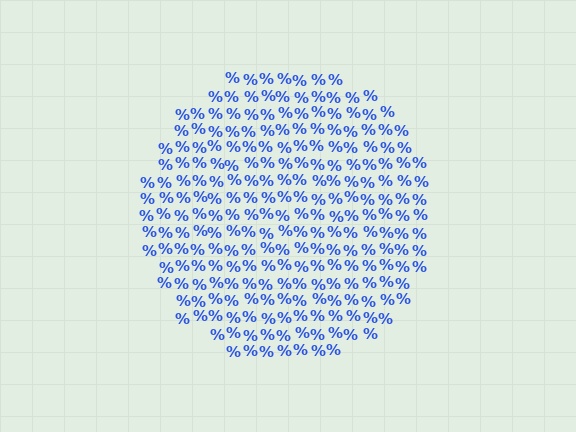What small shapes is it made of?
It is made of small percent signs.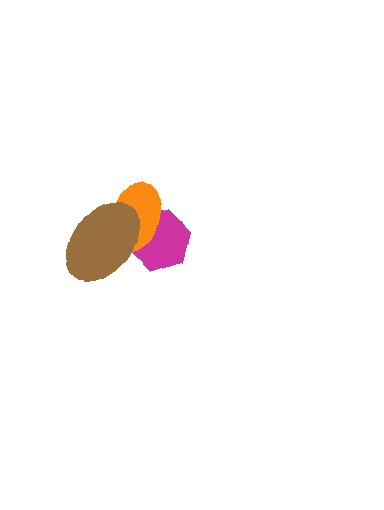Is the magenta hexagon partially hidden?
Yes, it is partially covered by another shape.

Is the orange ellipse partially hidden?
Yes, it is partially covered by another shape.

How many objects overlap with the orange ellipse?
2 objects overlap with the orange ellipse.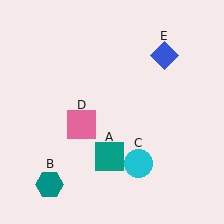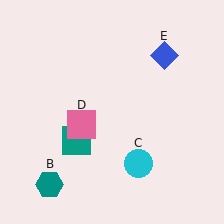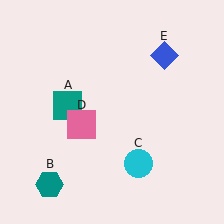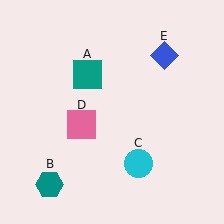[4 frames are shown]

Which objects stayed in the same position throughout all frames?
Teal hexagon (object B) and cyan circle (object C) and pink square (object D) and blue diamond (object E) remained stationary.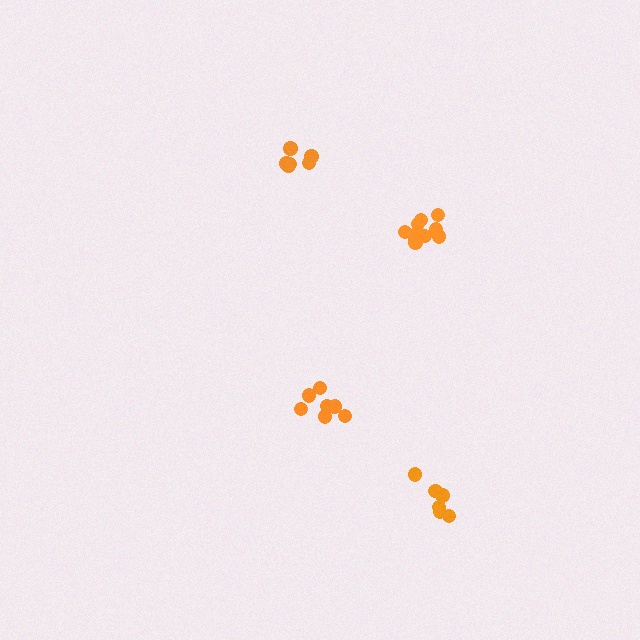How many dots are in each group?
Group 1: 6 dots, Group 2: 8 dots, Group 3: 6 dots, Group 4: 10 dots (30 total).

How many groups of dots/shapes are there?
There are 4 groups.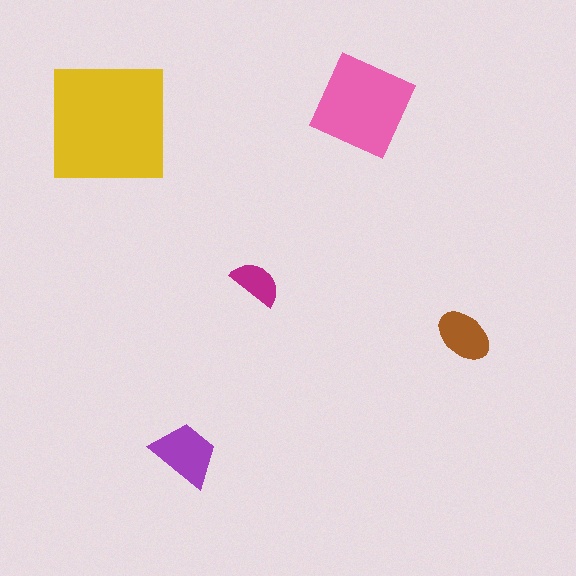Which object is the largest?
The yellow square.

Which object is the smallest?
The magenta semicircle.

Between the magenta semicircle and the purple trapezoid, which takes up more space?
The purple trapezoid.